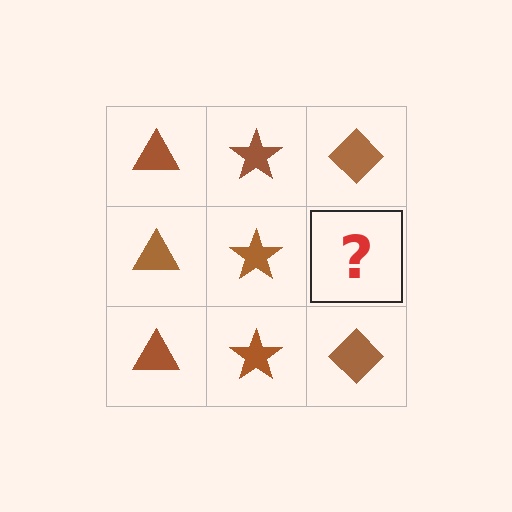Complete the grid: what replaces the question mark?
The question mark should be replaced with a brown diamond.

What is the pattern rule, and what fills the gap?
The rule is that each column has a consistent shape. The gap should be filled with a brown diamond.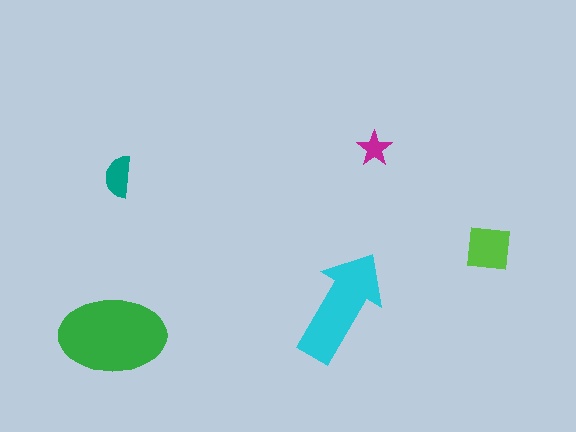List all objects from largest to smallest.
The green ellipse, the cyan arrow, the lime square, the teal semicircle, the magenta star.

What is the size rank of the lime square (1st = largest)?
3rd.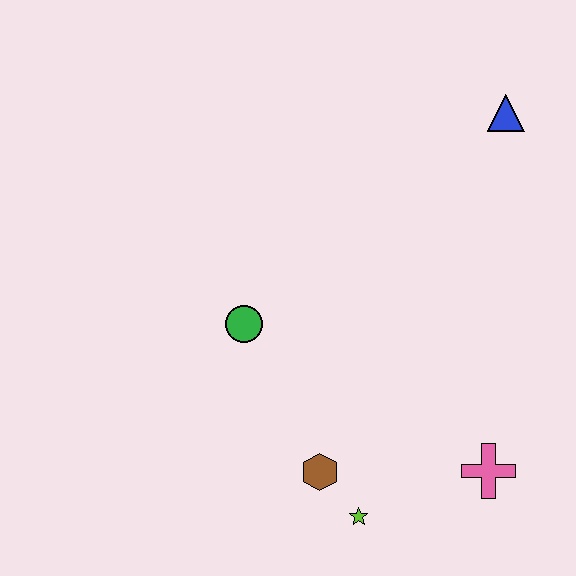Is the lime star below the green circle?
Yes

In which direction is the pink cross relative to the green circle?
The pink cross is to the right of the green circle.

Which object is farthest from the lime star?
The blue triangle is farthest from the lime star.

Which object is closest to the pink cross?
The lime star is closest to the pink cross.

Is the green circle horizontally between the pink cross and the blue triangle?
No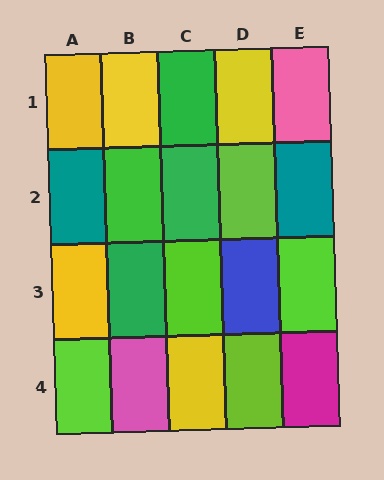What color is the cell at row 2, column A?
Teal.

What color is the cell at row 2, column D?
Lime.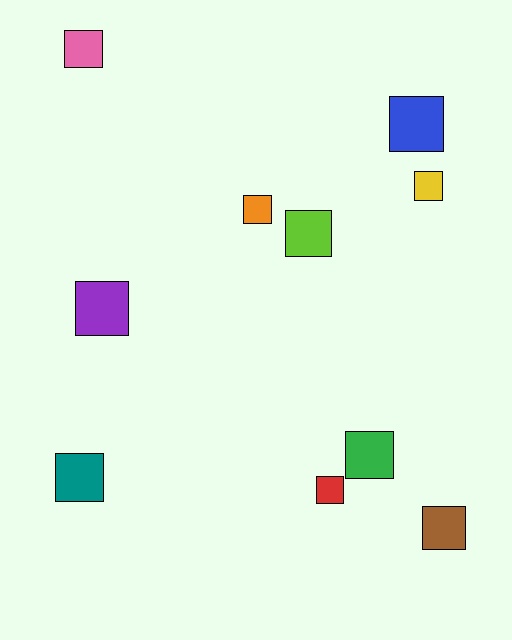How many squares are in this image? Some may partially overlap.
There are 10 squares.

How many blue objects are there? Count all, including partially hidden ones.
There is 1 blue object.